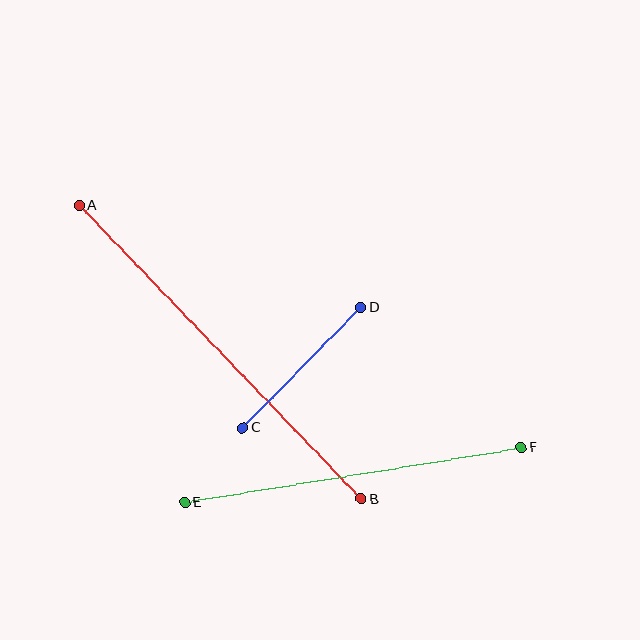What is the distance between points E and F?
The distance is approximately 341 pixels.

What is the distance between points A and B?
The distance is approximately 408 pixels.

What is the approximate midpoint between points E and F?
The midpoint is at approximately (353, 475) pixels.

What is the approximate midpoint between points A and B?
The midpoint is at approximately (220, 352) pixels.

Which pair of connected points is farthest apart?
Points A and B are farthest apart.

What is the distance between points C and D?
The distance is approximately 168 pixels.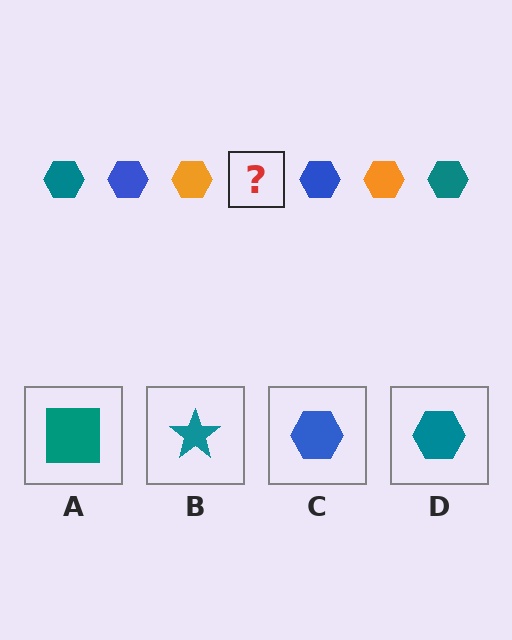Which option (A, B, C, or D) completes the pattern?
D.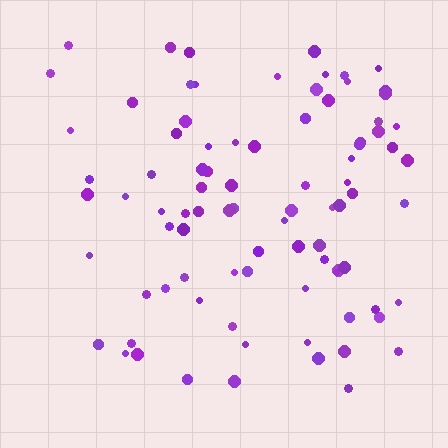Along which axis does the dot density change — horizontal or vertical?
Horizontal.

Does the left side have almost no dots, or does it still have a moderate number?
Still a moderate number, just noticeably fewer than the right.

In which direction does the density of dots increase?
From left to right, with the right side densest.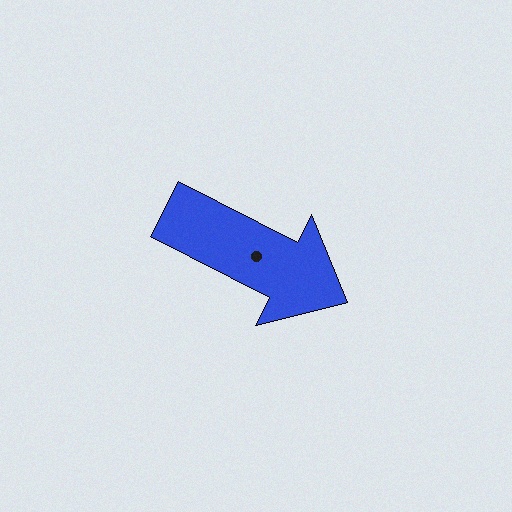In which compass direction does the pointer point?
Southeast.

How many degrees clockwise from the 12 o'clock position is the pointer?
Approximately 117 degrees.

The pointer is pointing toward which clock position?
Roughly 4 o'clock.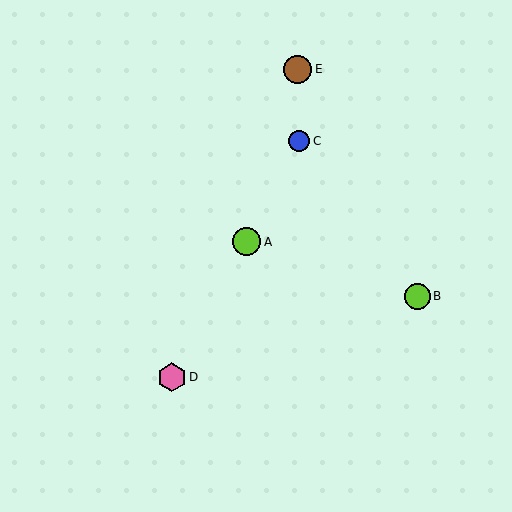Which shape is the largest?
The pink hexagon (labeled D) is the largest.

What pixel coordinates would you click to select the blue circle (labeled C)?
Click at (299, 141) to select the blue circle C.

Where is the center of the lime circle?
The center of the lime circle is at (247, 242).